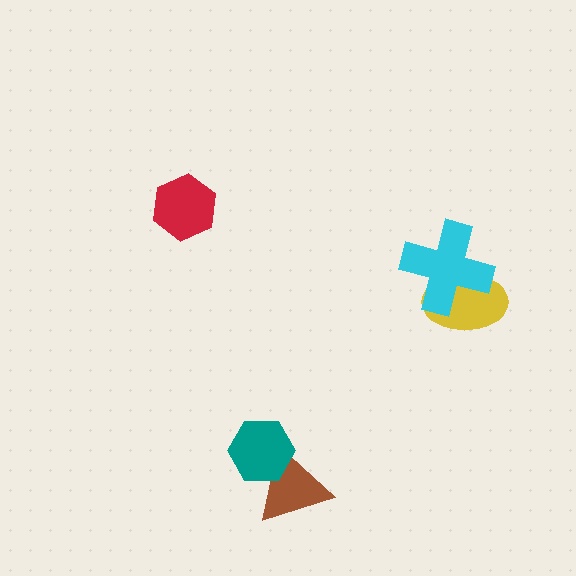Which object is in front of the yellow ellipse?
The cyan cross is in front of the yellow ellipse.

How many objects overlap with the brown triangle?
1 object overlaps with the brown triangle.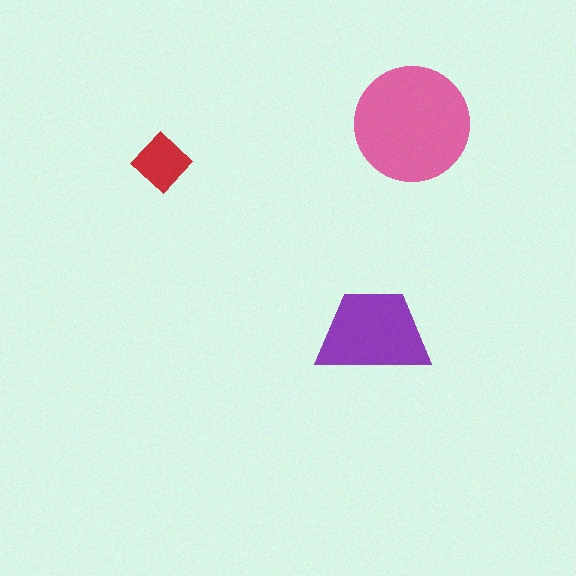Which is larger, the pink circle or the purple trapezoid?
The pink circle.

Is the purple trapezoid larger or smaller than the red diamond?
Larger.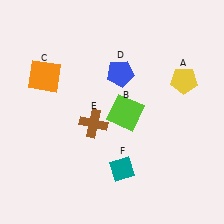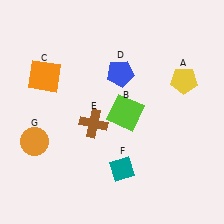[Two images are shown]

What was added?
An orange circle (G) was added in Image 2.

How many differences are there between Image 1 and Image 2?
There is 1 difference between the two images.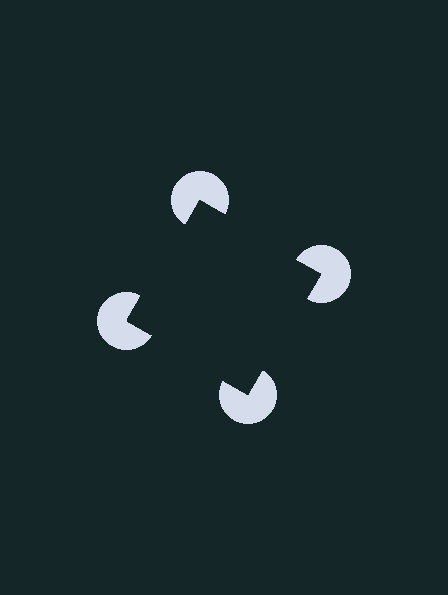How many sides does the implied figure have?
4 sides.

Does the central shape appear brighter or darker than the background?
It typically appears slightly darker than the background, even though no actual brightness change is drawn.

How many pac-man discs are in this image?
There are 4 — one at each vertex of the illusory square.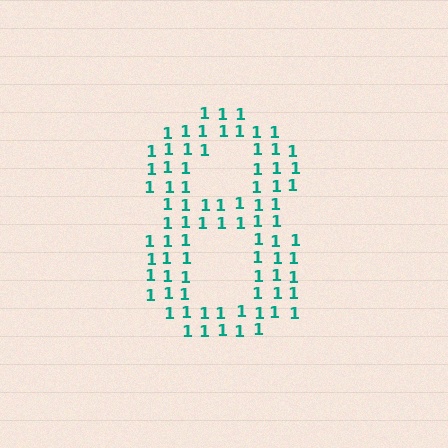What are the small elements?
The small elements are digit 1's.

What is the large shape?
The large shape is the digit 8.